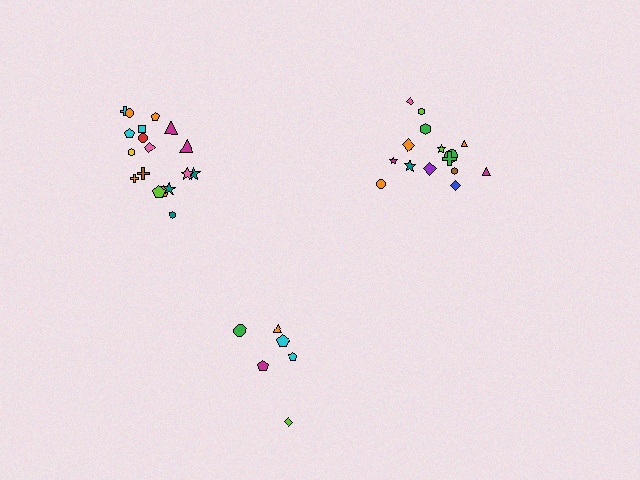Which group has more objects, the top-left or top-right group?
The top-left group.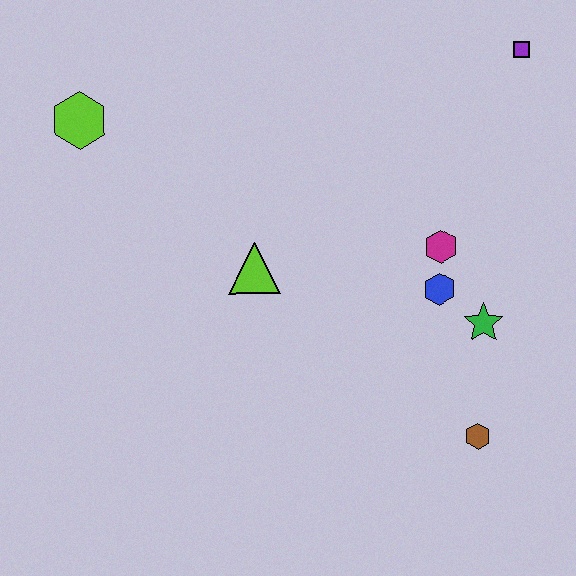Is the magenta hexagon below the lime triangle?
No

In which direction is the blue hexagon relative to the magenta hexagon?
The blue hexagon is below the magenta hexagon.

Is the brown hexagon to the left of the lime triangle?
No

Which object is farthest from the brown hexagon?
The lime hexagon is farthest from the brown hexagon.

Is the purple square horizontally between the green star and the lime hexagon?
No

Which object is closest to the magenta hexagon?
The blue hexagon is closest to the magenta hexagon.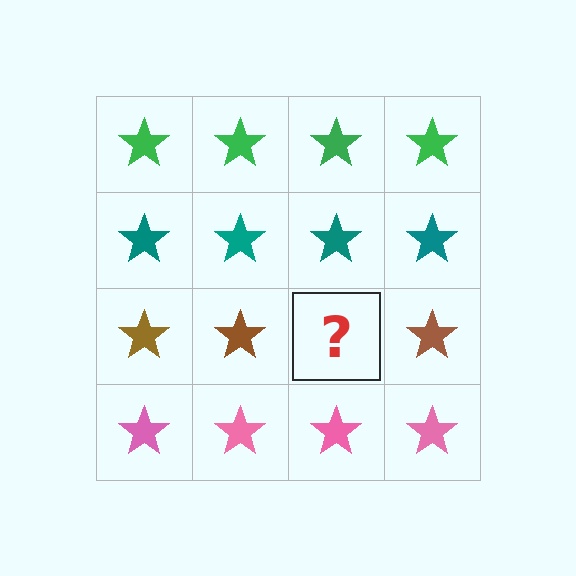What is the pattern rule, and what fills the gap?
The rule is that each row has a consistent color. The gap should be filled with a brown star.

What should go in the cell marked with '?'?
The missing cell should contain a brown star.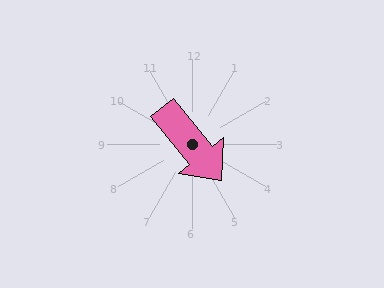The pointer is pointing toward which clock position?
Roughly 5 o'clock.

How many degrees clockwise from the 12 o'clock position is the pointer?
Approximately 141 degrees.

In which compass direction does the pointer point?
Southeast.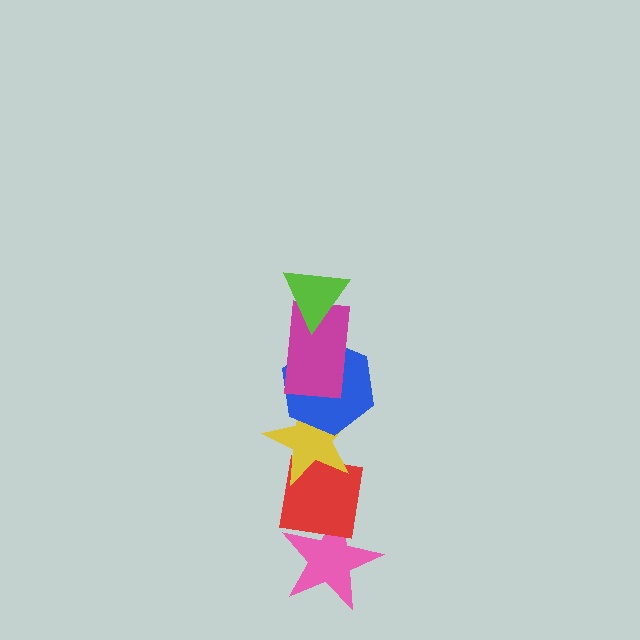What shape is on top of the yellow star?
The blue hexagon is on top of the yellow star.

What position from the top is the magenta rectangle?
The magenta rectangle is 2nd from the top.